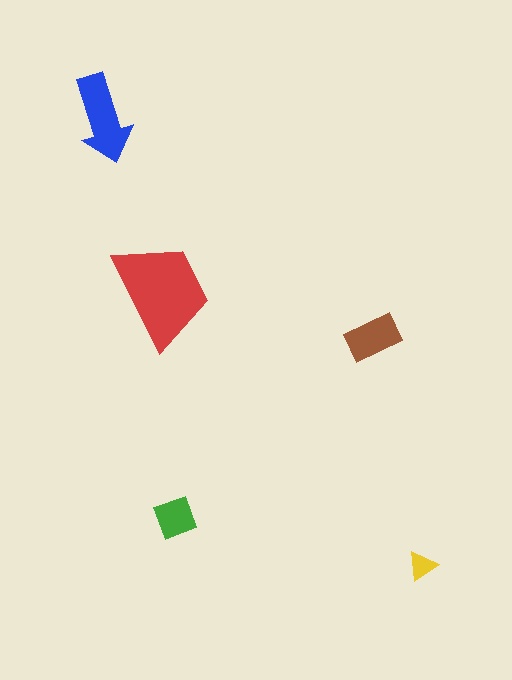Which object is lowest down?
The yellow triangle is bottommost.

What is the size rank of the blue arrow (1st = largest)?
2nd.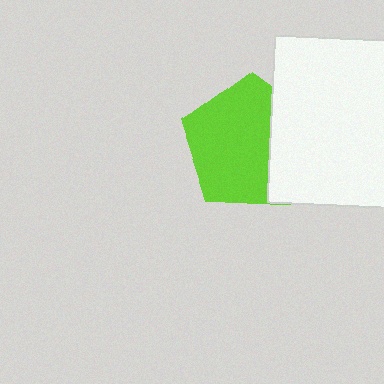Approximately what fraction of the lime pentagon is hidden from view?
Roughly 30% of the lime pentagon is hidden behind the white square.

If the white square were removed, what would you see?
You would see the complete lime pentagon.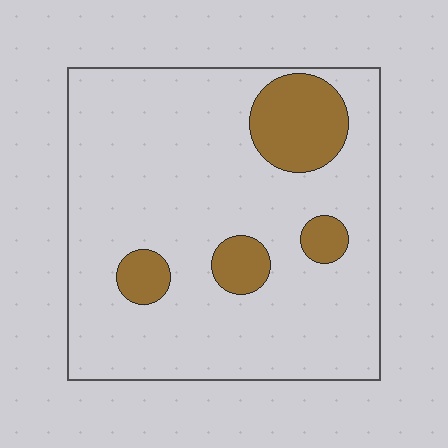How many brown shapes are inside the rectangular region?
4.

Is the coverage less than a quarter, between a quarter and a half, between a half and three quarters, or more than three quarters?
Less than a quarter.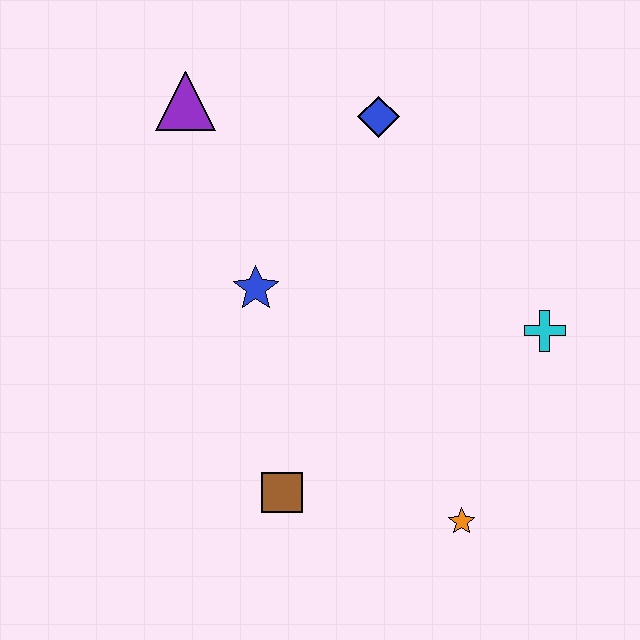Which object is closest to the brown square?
The orange star is closest to the brown square.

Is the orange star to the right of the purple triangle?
Yes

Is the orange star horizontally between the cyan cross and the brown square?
Yes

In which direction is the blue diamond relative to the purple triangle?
The blue diamond is to the right of the purple triangle.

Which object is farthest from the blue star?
The orange star is farthest from the blue star.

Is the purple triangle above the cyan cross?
Yes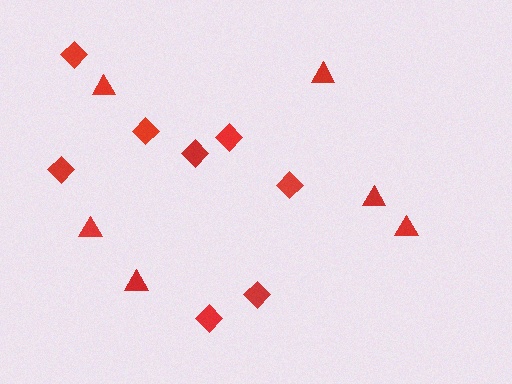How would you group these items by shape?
There are 2 groups: one group of triangles (6) and one group of diamonds (8).